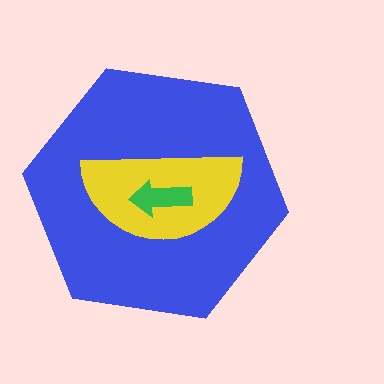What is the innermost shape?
The green arrow.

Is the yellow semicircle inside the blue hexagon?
Yes.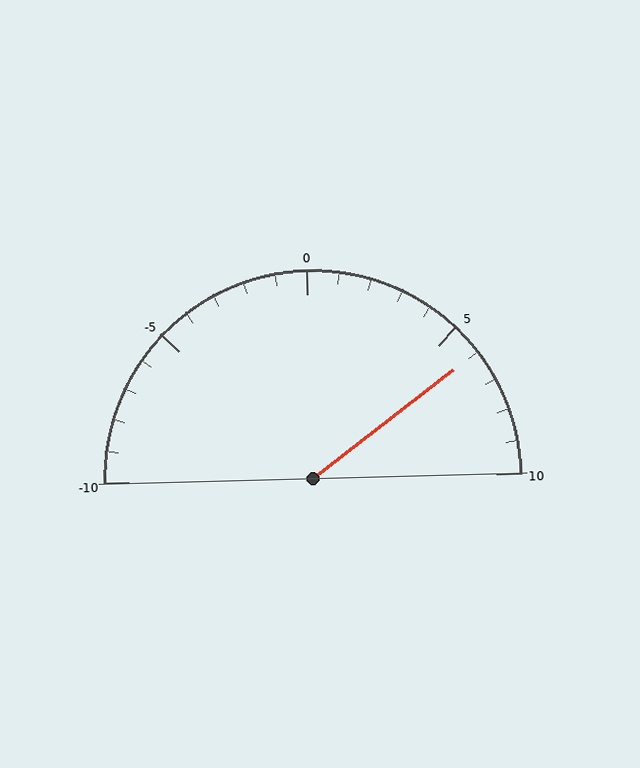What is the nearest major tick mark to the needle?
The nearest major tick mark is 5.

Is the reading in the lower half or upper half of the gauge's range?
The reading is in the upper half of the range (-10 to 10).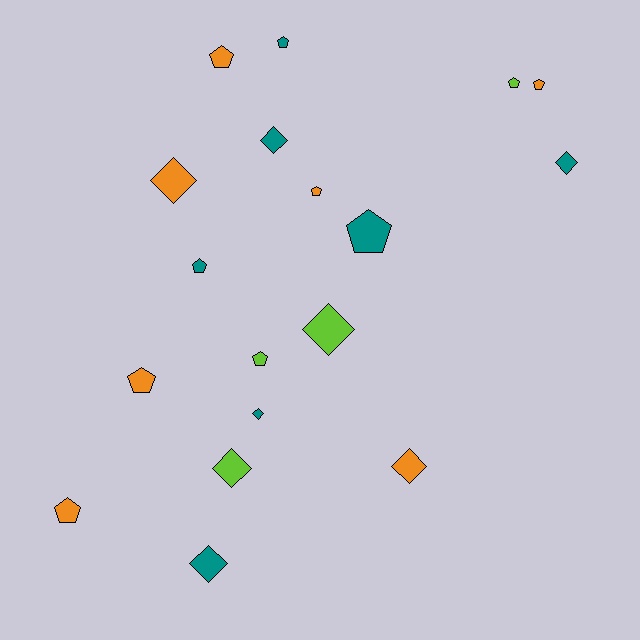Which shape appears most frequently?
Pentagon, with 10 objects.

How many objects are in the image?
There are 18 objects.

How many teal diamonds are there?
There are 4 teal diamonds.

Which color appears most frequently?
Orange, with 7 objects.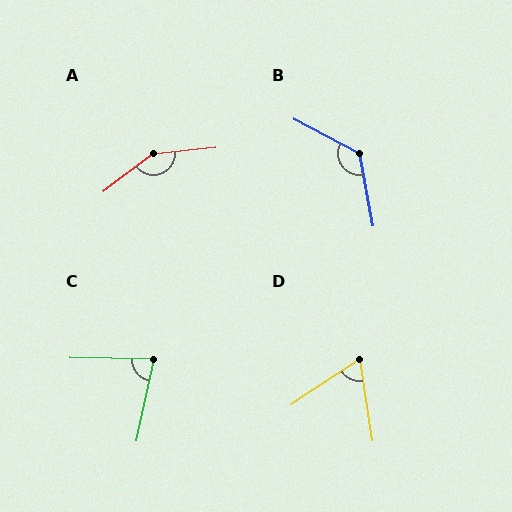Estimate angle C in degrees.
Approximately 79 degrees.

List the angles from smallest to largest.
D (65°), C (79°), B (128°), A (148°).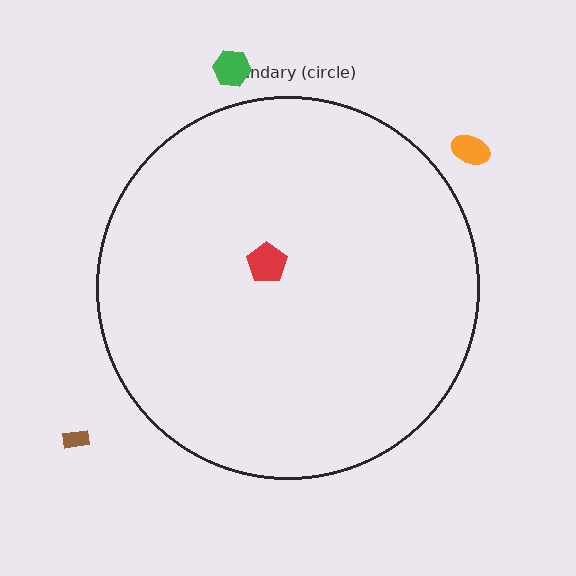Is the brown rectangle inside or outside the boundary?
Outside.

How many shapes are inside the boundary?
1 inside, 3 outside.